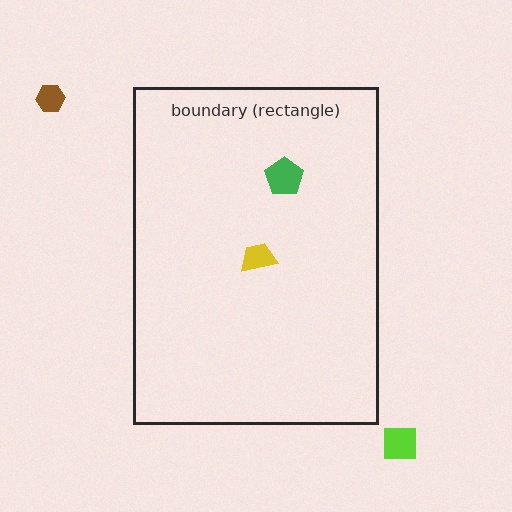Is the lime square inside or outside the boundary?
Outside.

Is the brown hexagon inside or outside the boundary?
Outside.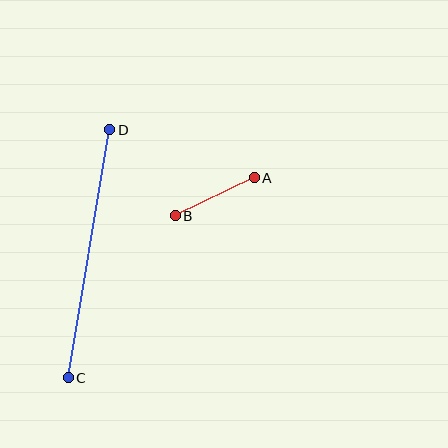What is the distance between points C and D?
The distance is approximately 252 pixels.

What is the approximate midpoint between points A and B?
The midpoint is at approximately (215, 197) pixels.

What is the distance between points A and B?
The distance is approximately 88 pixels.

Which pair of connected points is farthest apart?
Points C and D are farthest apart.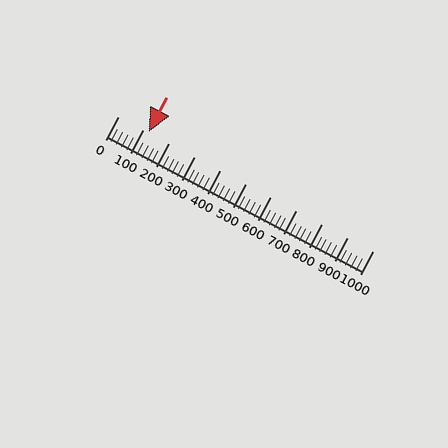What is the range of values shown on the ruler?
The ruler shows values from 0 to 1000.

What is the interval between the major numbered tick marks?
The major tick marks are spaced 100 units apart.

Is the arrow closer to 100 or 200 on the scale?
The arrow is closer to 100.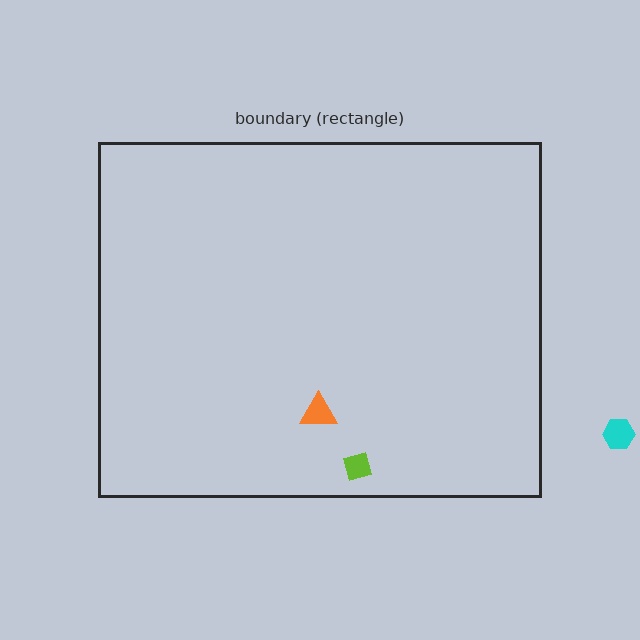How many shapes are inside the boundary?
2 inside, 1 outside.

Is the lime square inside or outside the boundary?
Inside.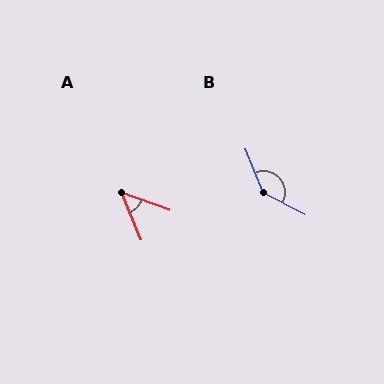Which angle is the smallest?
A, at approximately 48 degrees.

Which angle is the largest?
B, at approximately 139 degrees.